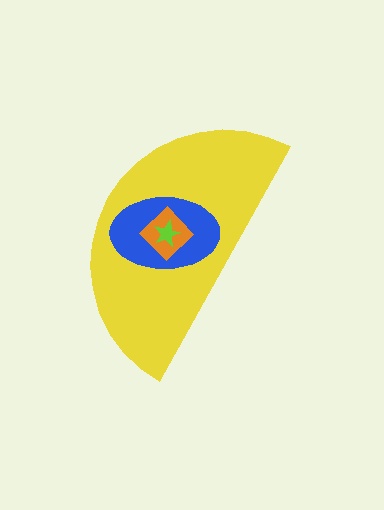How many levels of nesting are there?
4.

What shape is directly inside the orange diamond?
The lime star.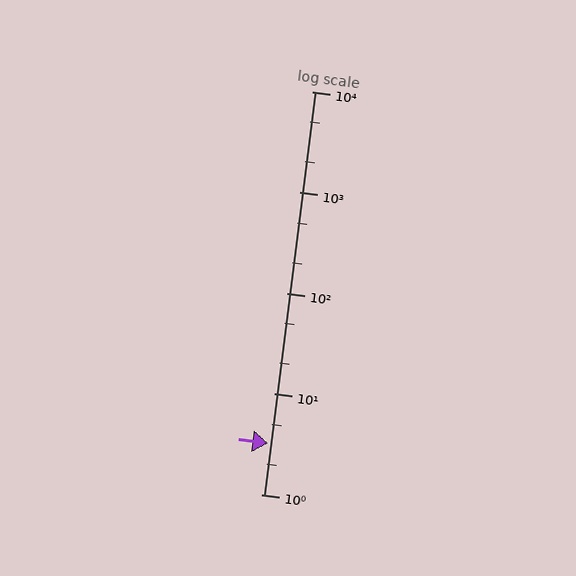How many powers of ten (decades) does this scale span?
The scale spans 4 decades, from 1 to 10000.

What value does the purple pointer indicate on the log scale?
The pointer indicates approximately 3.2.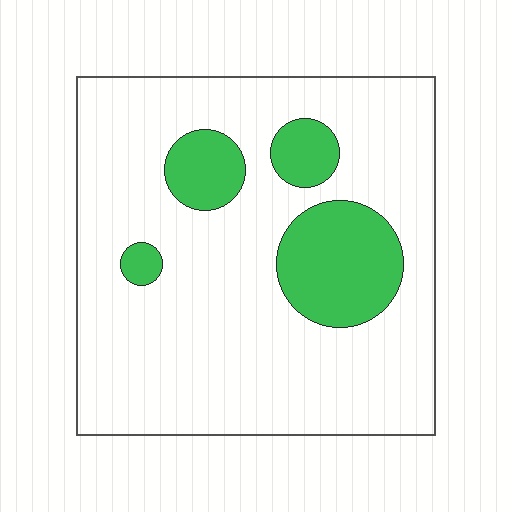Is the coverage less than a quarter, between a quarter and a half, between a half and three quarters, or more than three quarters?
Less than a quarter.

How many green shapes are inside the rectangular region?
4.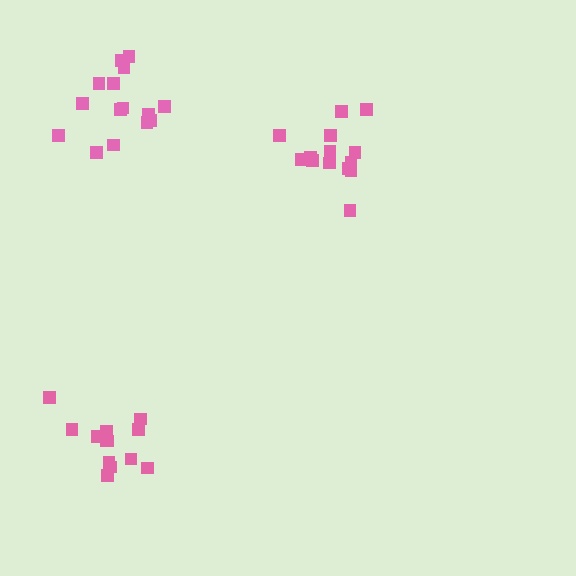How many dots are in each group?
Group 1: 15 dots, Group 2: 14 dots, Group 3: 13 dots (42 total).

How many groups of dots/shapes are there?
There are 3 groups.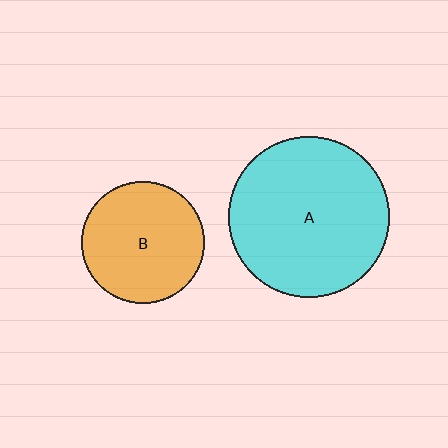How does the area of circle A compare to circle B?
Approximately 1.7 times.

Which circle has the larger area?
Circle A (cyan).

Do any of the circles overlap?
No, none of the circles overlap.